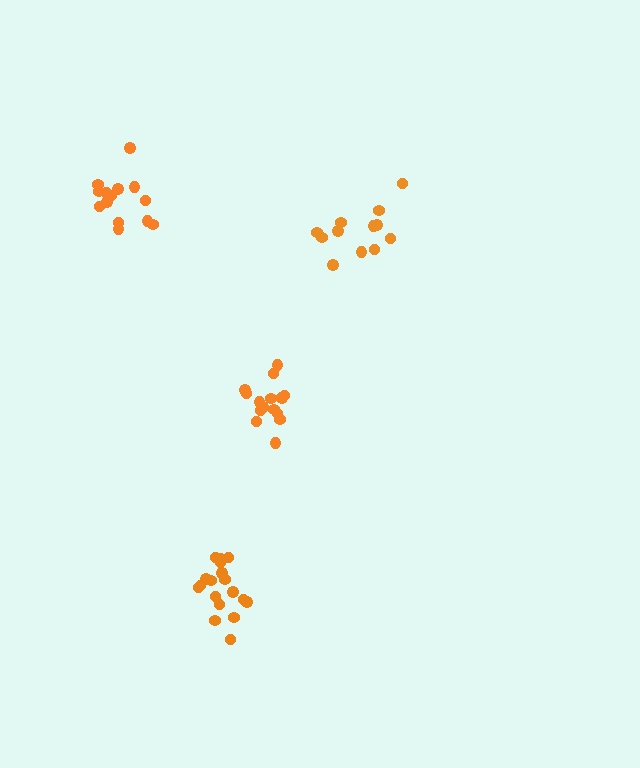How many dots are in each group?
Group 1: 12 dots, Group 2: 14 dots, Group 3: 16 dots, Group 4: 18 dots (60 total).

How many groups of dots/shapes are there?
There are 4 groups.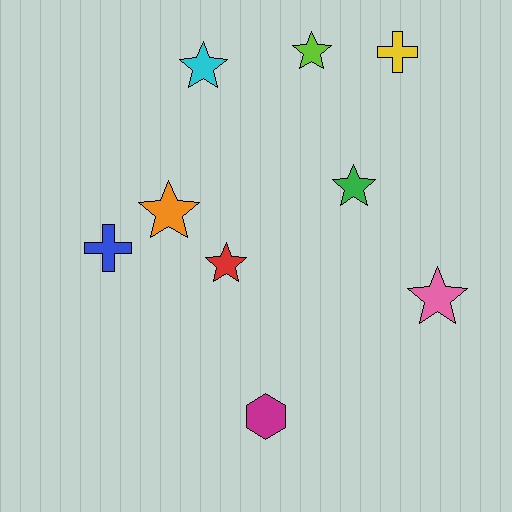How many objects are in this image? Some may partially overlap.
There are 9 objects.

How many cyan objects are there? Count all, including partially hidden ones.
There is 1 cyan object.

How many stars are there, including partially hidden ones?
There are 6 stars.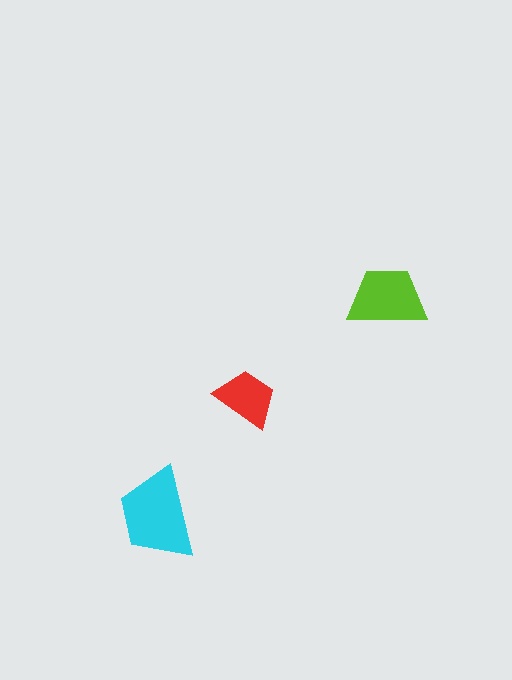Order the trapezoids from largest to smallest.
the cyan one, the lime one, the red one.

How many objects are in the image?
There are 3 objects in the image.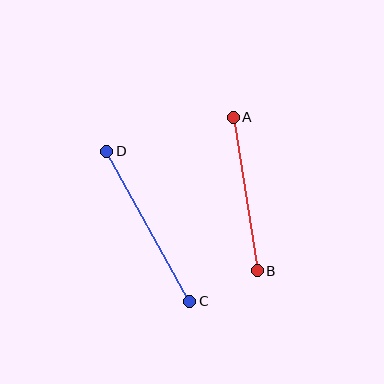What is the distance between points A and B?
The distance is approximately 156 pixels.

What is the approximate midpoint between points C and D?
The midpoint is at approximately (148, 226) pixels.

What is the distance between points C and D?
The distance is approximately 171 pixels.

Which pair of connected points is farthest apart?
Points C and D are farthest apart.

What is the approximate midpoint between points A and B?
The midpoint is at approximately (245, 194) pixels.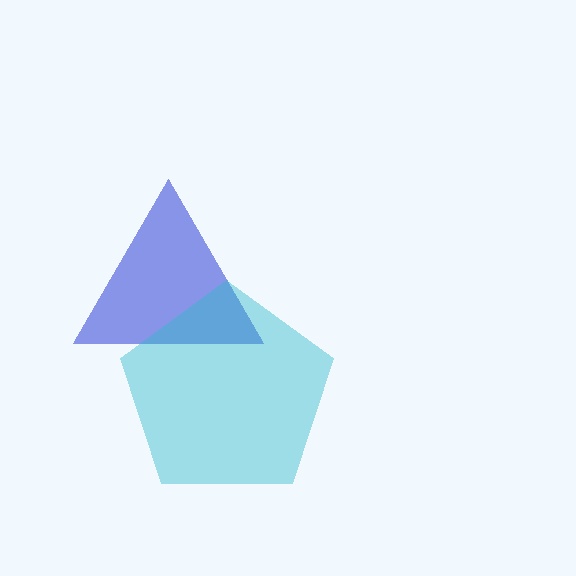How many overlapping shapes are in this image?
There are 2 overlapping shapes in the image.